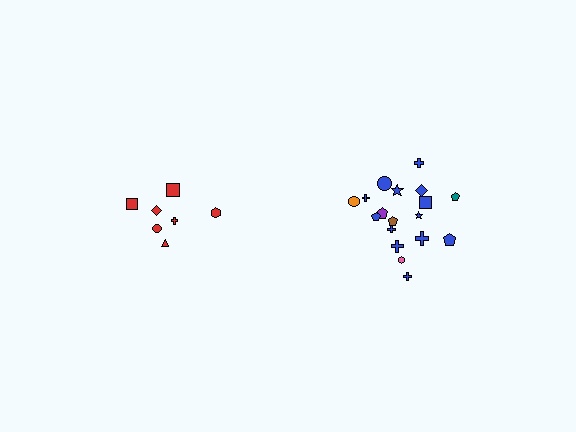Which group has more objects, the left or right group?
The right group.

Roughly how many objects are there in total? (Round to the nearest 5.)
Roughly 25 objects in total.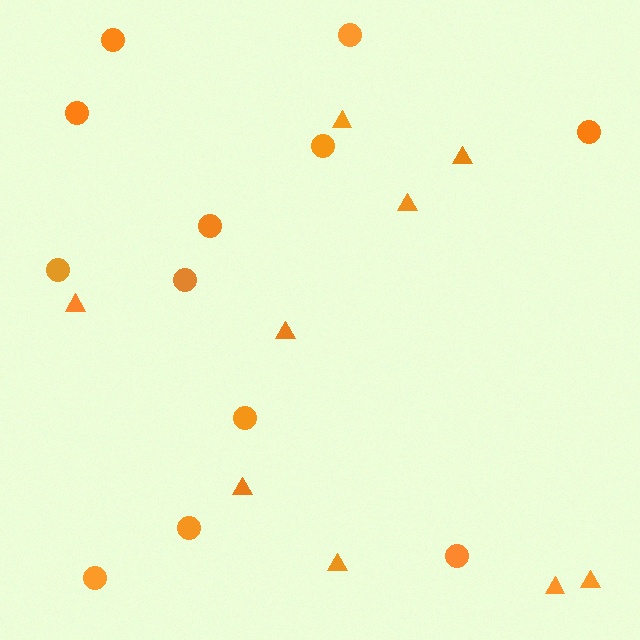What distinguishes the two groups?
There are 2 groups: one group of triangles (9) and one group of circles (12).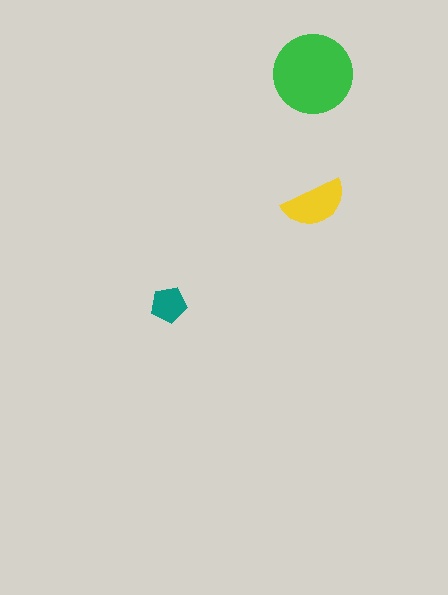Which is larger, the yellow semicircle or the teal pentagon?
The yellow semicircle.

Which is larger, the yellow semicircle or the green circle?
The green circle.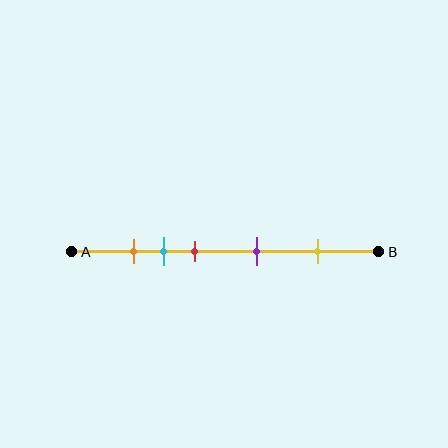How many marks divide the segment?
There are 5 marks dividing the segment.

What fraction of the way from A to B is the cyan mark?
The cyan mark is approximately 30% (0.3) of the way from A to B.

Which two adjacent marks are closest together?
The orange and cyan marks are the closest adjacent pair.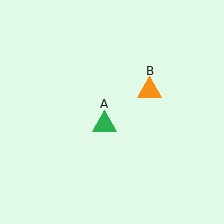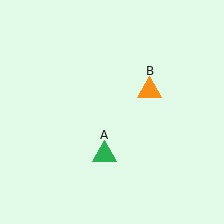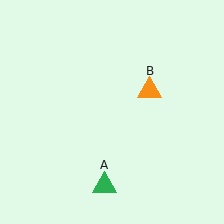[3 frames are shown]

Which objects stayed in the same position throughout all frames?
Orange triangle (object B) remained stationary.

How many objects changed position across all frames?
1 object changed position: green triangle (object A).